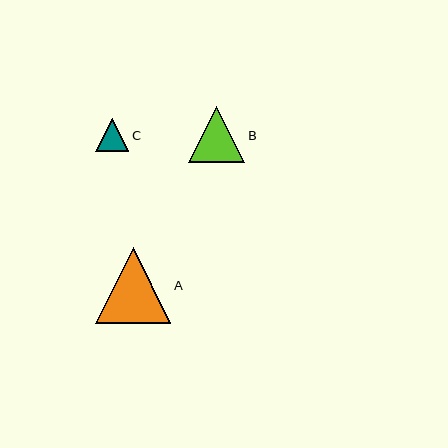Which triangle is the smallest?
Triangle C is the smallest with a size of approximately 33 pixels.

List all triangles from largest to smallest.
From largest to smallest: A, B, C.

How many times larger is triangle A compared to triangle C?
Triangle A is approximately 2.3 times the size of triangle C.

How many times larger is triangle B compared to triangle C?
Triangle B is approximately 1.7 times the size of triangle C.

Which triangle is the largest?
Triangle A is the largest with a size of approximately 76 pixels.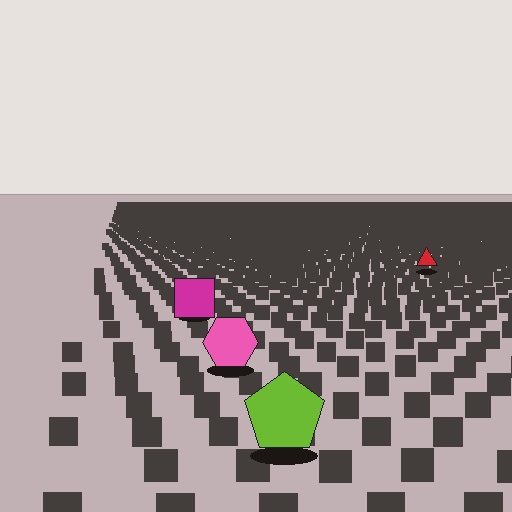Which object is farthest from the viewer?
The red triangle is farthest from the viewer. It appears smaller and the ground texture around it is denser.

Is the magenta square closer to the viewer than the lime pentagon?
No. The lime pentagon is closer — you can tell from the texture gradient: the ground texture is coarser near it.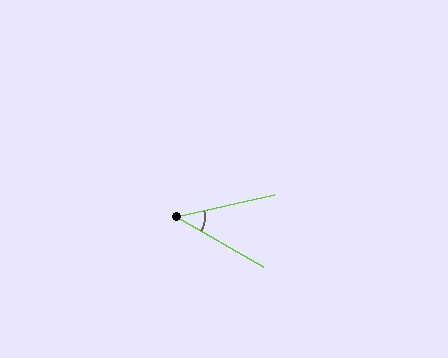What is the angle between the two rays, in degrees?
Approximately 43 degrees.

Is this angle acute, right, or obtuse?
It is acute.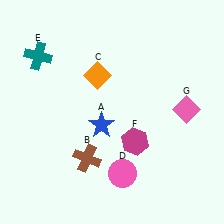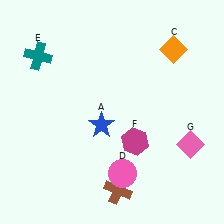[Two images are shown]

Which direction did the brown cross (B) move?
The brown cross (B) moved down.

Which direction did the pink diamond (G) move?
The pink diamond (G) moved down.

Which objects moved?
The objects that moved are: the brown cross (B), the orange diamond (C), the pink diamond (G).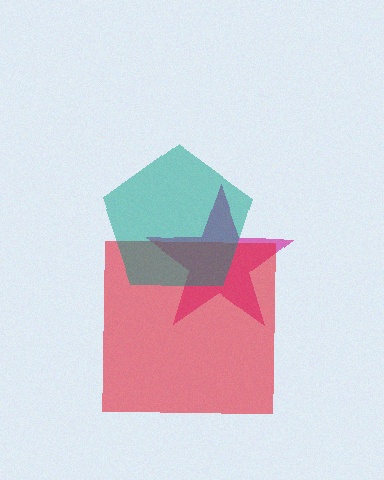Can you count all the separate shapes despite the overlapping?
Yes, there are 3 separate shapes.